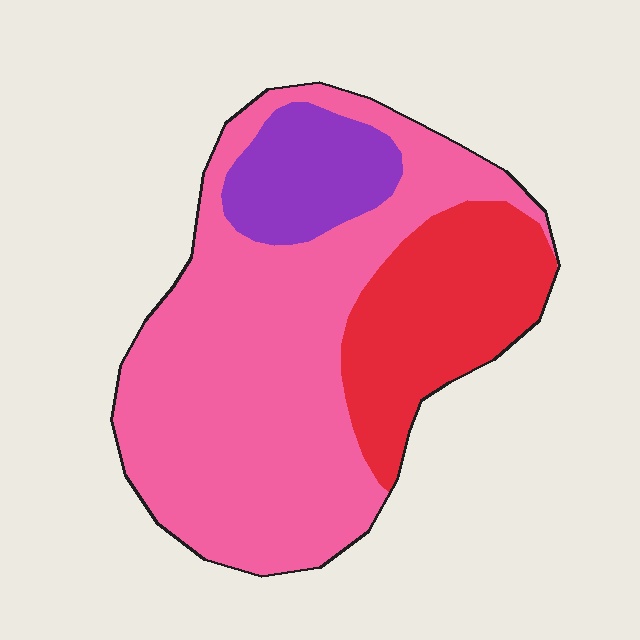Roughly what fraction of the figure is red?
Red takes up less than a quarter of the figure.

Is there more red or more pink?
Pink.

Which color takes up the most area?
Pink, at roughly 65%.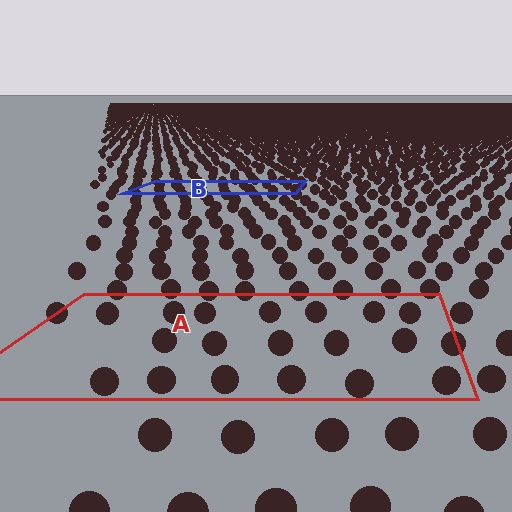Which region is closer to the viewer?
Region A is closer. The texture elements there are larger and more spread out.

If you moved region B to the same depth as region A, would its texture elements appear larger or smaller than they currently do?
They would appear larger. At a closer depth, the same texture elements are projected at a bigger on-screen size.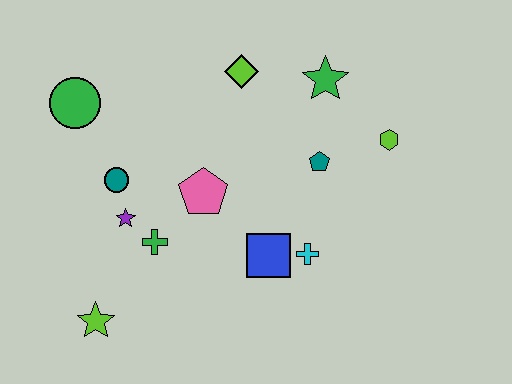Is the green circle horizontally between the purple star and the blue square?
No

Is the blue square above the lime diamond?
No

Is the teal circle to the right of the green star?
No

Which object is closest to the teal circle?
The purple star is closest to the teal circle.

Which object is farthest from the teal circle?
The lime hexagon is farthest from the teal circle.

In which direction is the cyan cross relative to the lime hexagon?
The cyan cross is below the lime hexagon.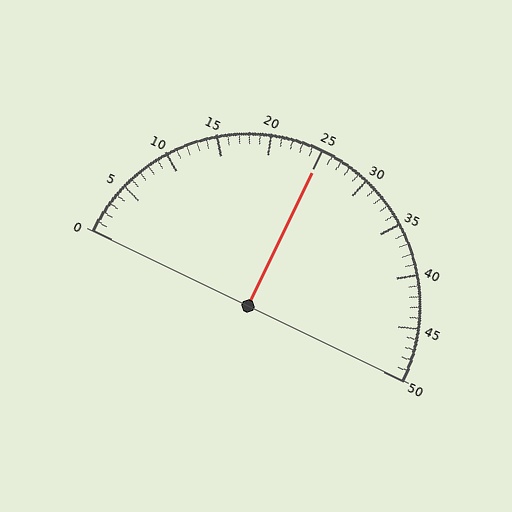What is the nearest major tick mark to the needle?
The nearest major tick mark is 25.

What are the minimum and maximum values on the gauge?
The gauge ranges from 0 to 50.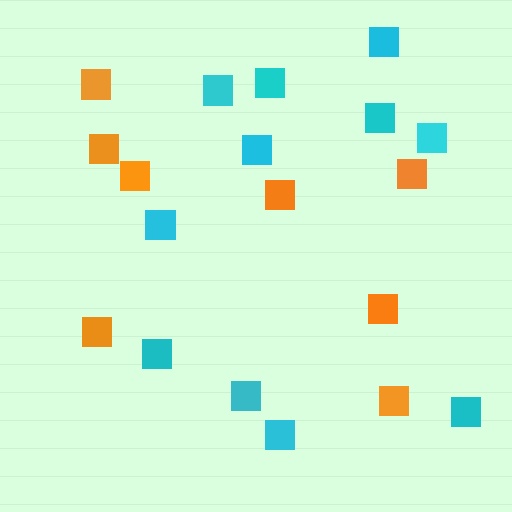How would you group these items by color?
There are 2 groups: one group of cyan squares (11) and one group of orange squares (8).